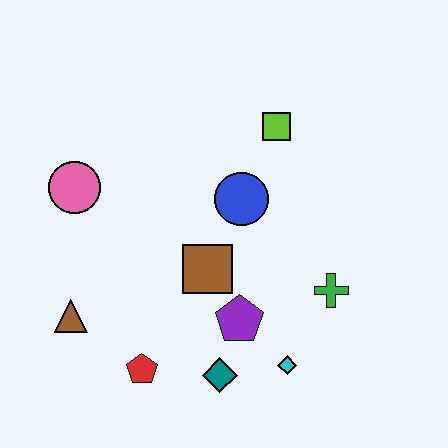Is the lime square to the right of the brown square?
Yes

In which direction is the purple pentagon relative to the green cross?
The purple pentagon is to the left of the green cross.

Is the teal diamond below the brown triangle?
Yes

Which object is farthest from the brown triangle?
The lime square is farthest from the brown triangle.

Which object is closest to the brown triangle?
The red pentagon is closest to the brown triangle.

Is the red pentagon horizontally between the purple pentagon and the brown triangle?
Yes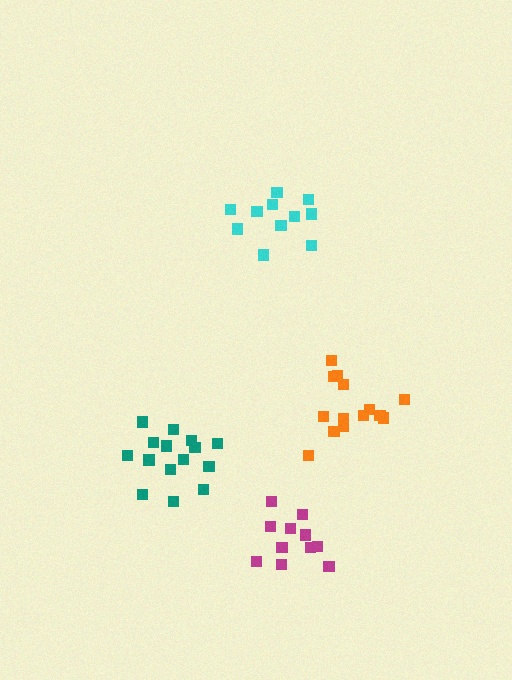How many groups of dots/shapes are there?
There are 4 groups.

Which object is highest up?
The cyan cluster is topmost.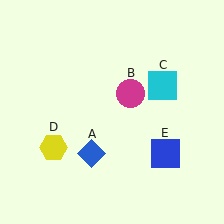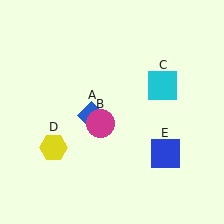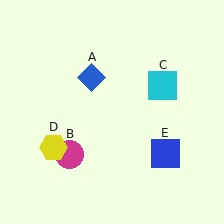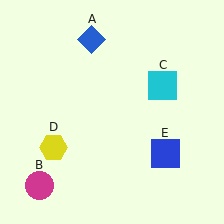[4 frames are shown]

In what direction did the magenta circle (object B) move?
The magenta circle (object B) moved down and to the left.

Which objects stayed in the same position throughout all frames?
Cyan square (object C) and yellow hexagon (object D) and blue square (object E) remained stationary.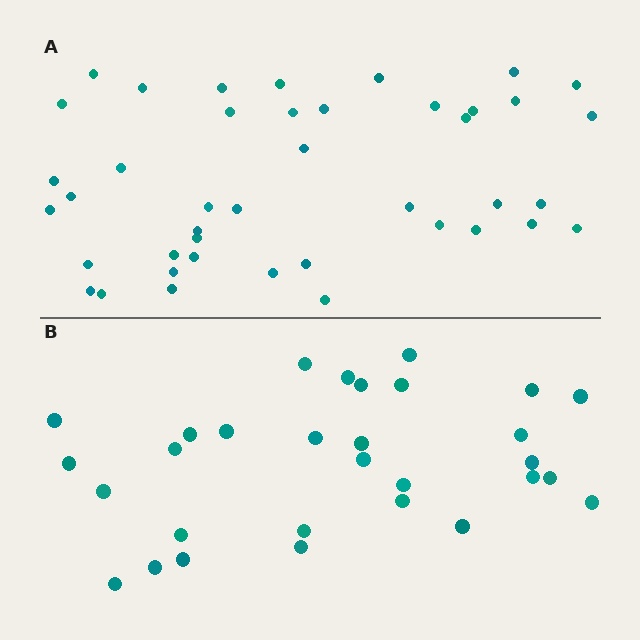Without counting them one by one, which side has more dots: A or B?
Region A (the top region) has more dots.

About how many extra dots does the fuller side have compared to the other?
Region A has roughly 12 or so more dots than region B.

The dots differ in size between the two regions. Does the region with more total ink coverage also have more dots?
No. Region B has more total ink coverage because its dots are larger, but region A actually contains more individual dots. Total area can be misleading — the number of items is what matters here.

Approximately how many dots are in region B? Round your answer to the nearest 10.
About 30 dots.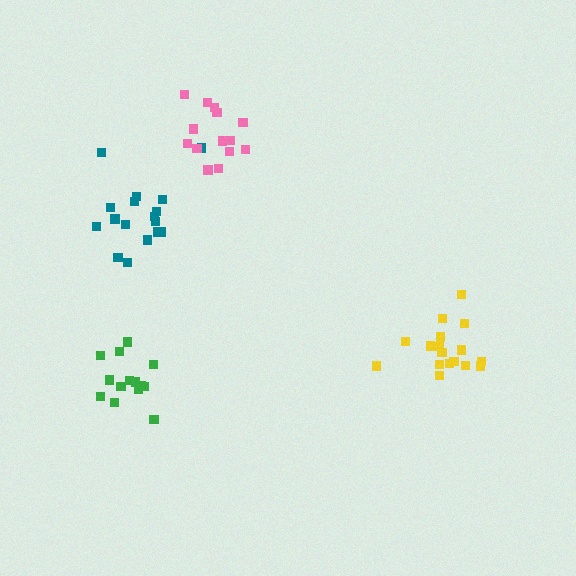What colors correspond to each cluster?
The clusters are colored: teal, yellow, pink, green.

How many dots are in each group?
Group 1: 17 dots, Group 2: 17 dots, Group 3: 14 dots, Group 4: 14 dots (62 total).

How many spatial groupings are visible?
There are 4 spatial groupings.